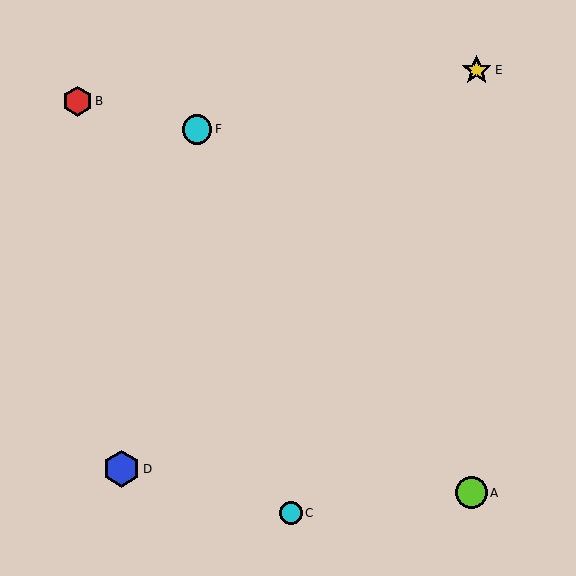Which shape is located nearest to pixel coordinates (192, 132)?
The cyan circle (labeled F) at (197, 129) is nearest to that location.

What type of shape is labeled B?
Shape B is a red hexagon.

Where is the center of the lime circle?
The center of the lime circle is at (471, 493).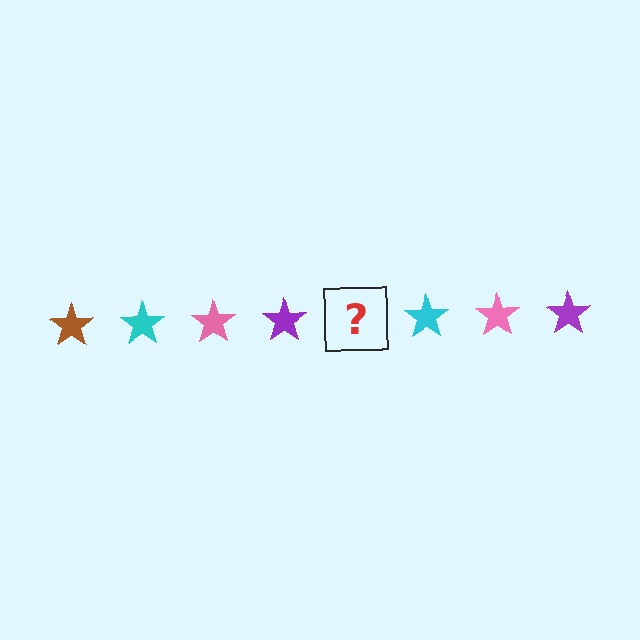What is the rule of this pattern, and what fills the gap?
The rule is that the pattern cycles through brown, cyan, pink, purple stars. The gap should be filled with a brown star.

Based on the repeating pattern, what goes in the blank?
The blank should be a brown star.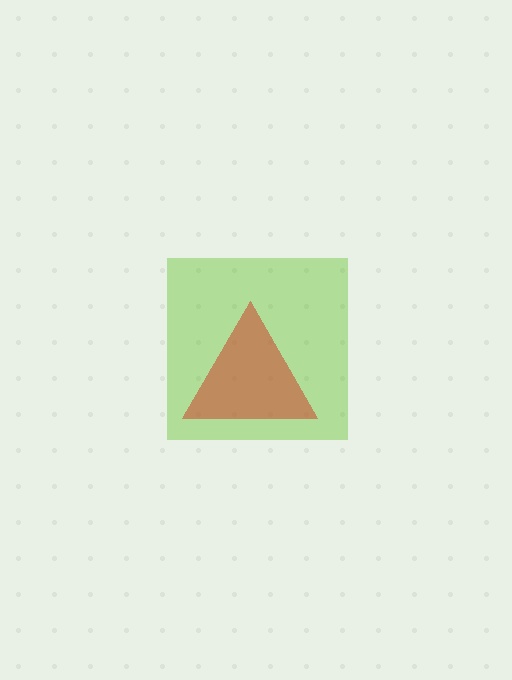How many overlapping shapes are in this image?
There are 2 overlapping shapes in the image.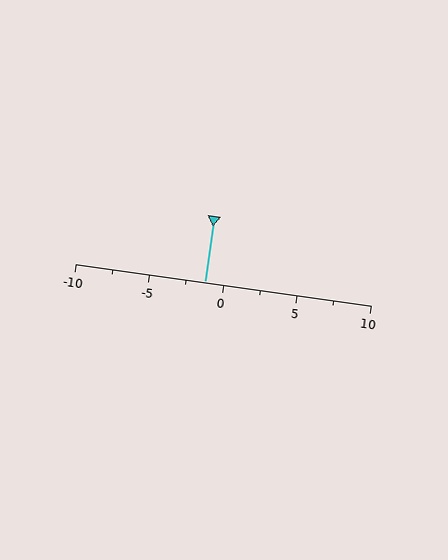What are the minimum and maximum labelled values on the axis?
The axis runs from -10 to 10.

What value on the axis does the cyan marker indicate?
The marker indicates approximately -1.2.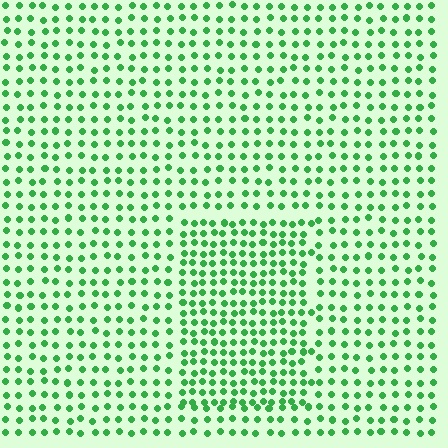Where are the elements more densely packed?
The elements are more densely packed inside the rectangle boundary.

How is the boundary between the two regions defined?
The boundary is defined by a change in element density (approximately 1.6x ratio). All elements are the same color, size, and shape.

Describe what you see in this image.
The image contains small green elements arranged at two different densities. A rectangle-shaped region is visible where the elements are more densely packed than the surrounding area.